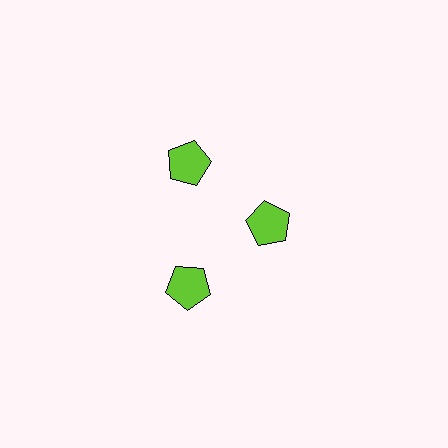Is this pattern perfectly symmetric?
No. The 3 lime pentagons are arranged in a ring, but one element near the 3 o'clock position is pulled inward toward the center, breaking the 3-fold rotational symmetry.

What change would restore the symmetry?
The symmetry would be restored by moving it outward, back onto the ring so that all 3 pentagons sit at equal angles and equal distance from the center.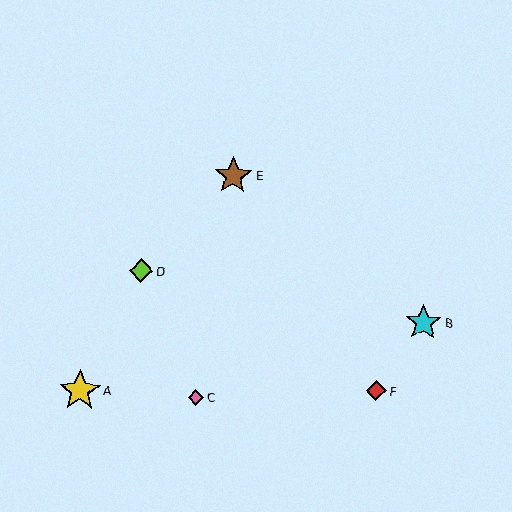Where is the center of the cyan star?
The center of the cyan star is at (423, 322).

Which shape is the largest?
The yellow star (labeled A) is the largest.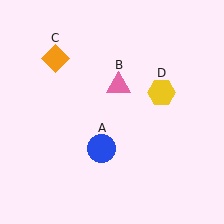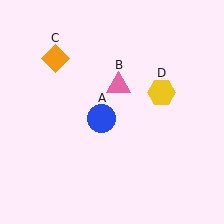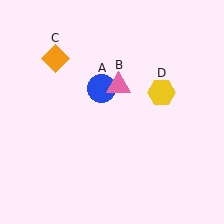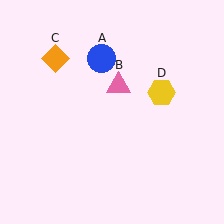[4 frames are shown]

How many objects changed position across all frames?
1 object changed position: blue circle (object A).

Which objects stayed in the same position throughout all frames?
Pink triangle (object B) and orange diamond (object C) and yellow hexagon (object D) remained stationary.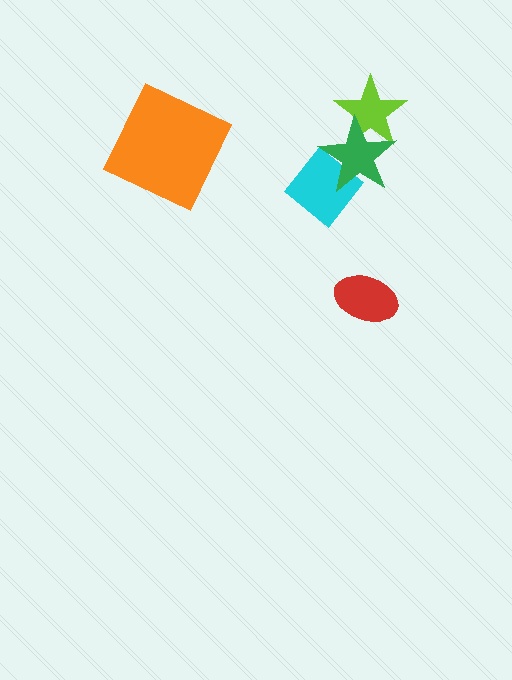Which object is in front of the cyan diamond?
The green star is in front of the cyan diamond.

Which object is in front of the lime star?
The green star is in front of the lime star.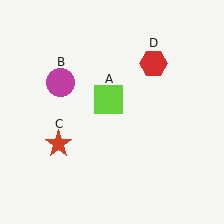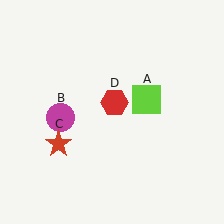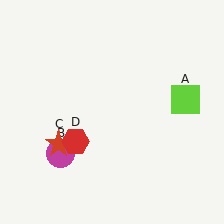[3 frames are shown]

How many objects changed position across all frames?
3 objects changed position: lime square (object A), magenta circle (object B), red hexagon (object D).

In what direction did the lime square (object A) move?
The lime square (object A) moved right.